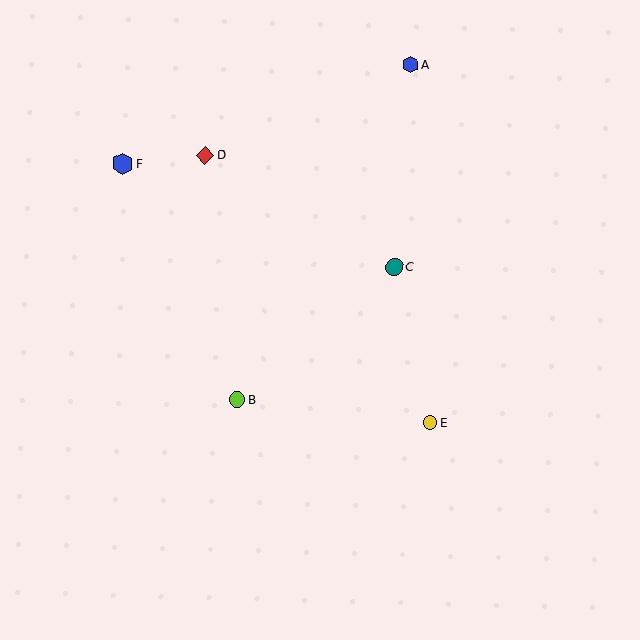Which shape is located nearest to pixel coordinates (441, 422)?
The yellow circle (labeled E) at (430, 423) is nearest to that location.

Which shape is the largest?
The blue hexagon (labeled F) is the largest.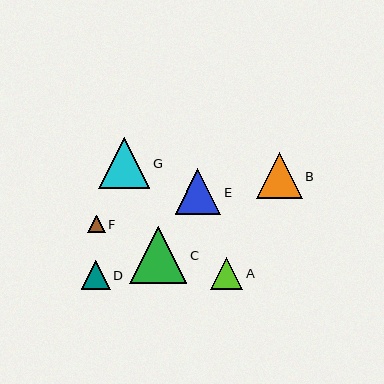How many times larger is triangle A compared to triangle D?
Triangle A is approximately 1.1 times the size of triangle D.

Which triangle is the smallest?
Triangle F is the smallest with a size of approximately 18 pixels.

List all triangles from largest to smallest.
From largest to smallest: C, G, B, E, A, D, F.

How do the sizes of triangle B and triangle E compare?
Triangle B and triangle E are approximately the same size.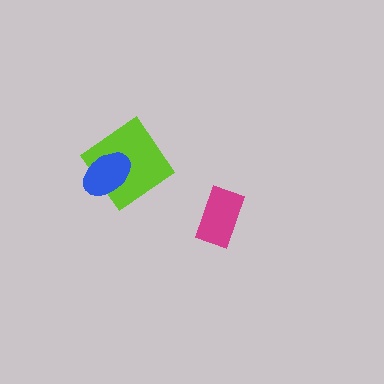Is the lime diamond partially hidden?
Yes, it is partially covered by another shape.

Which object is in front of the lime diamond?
The blue ellipse is in front of the lime diamond.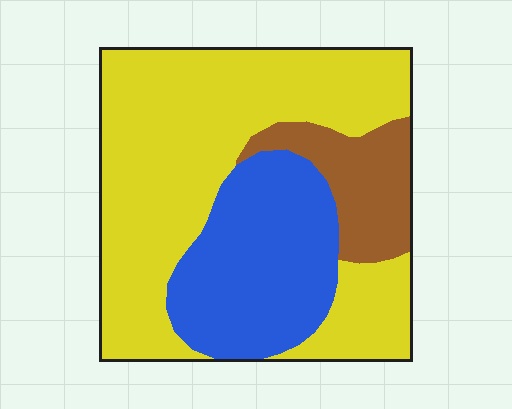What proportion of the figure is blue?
Blue covers about 25% of the figure.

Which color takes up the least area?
Brown, at roughly 15%.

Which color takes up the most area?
Yellow, at roughly 60%.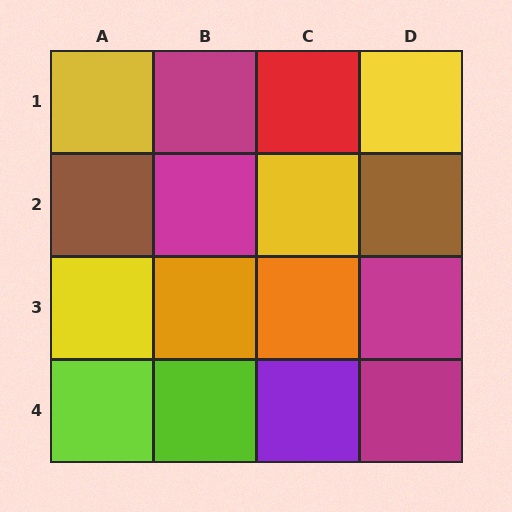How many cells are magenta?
4 cells are magenta.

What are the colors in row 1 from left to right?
Yellow, magenta, red, yellow.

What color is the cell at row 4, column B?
Lime.